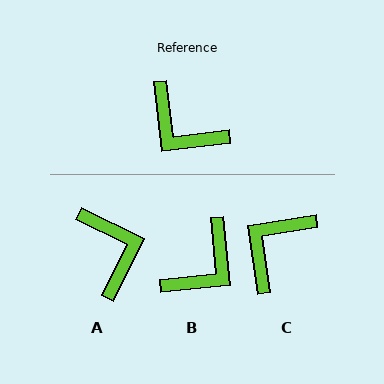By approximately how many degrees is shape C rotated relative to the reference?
Approximately 88 degrees clockwise.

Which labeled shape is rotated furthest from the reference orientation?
A, about 147 degrees away.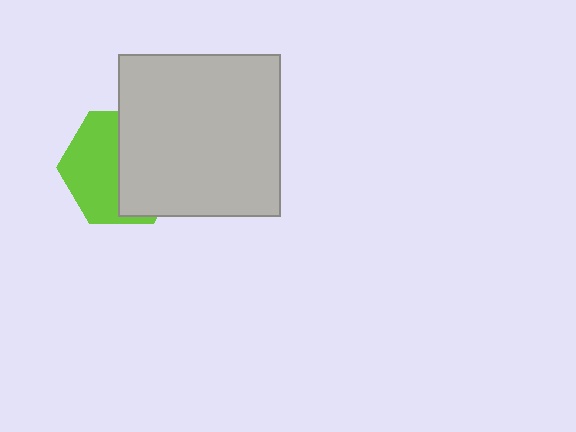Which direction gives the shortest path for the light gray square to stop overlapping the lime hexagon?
Moving right gives the shortest separation.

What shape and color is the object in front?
The object in front is a light gray square.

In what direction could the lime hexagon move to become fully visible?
The lime hexagon could move left. That would shift it out from behind the light gray square entirely.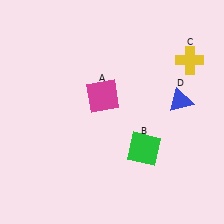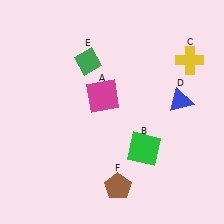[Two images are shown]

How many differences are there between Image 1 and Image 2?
There are 2 differences between the two images.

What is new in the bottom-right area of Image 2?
A brown pentagon (F) was added in the bottom-right area of Image 2.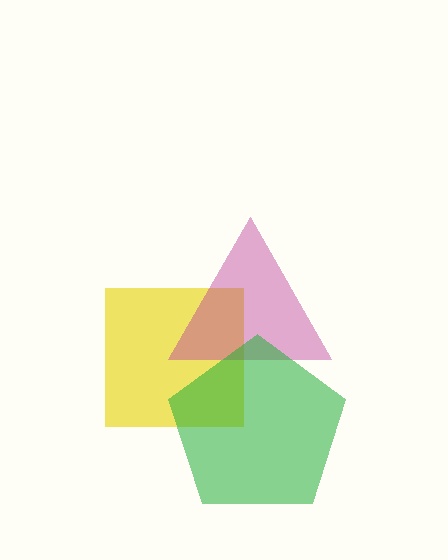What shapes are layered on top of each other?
The layered shapes are: a yellow square, a magenta triangle, a green pentagon.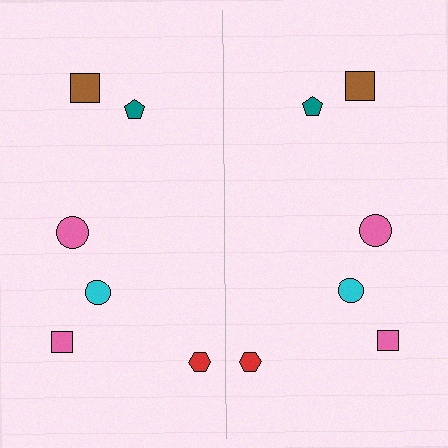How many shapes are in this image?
There are 12 shapes in this image.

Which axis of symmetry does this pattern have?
The pattern has a vertical axis of symmetry running through the center of the image.